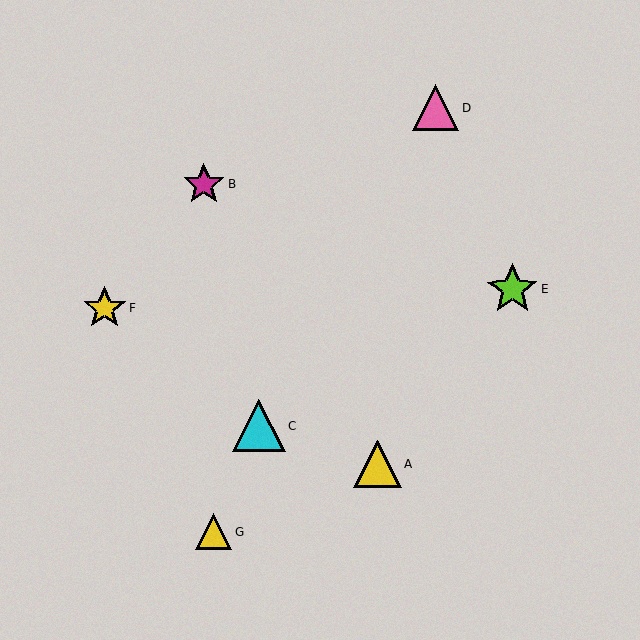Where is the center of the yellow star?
The center of the yellow star is at (105, 308).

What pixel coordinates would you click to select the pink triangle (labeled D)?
Click at (436, 107) to select the pink triangle D.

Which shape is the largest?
The cyan triangle (labeled C) is the largest.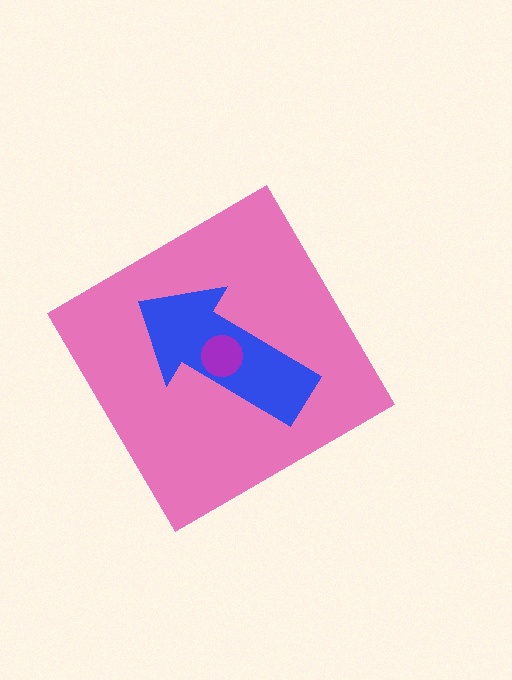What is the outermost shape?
The pink diamond.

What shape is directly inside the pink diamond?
The blue arrow.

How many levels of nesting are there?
3.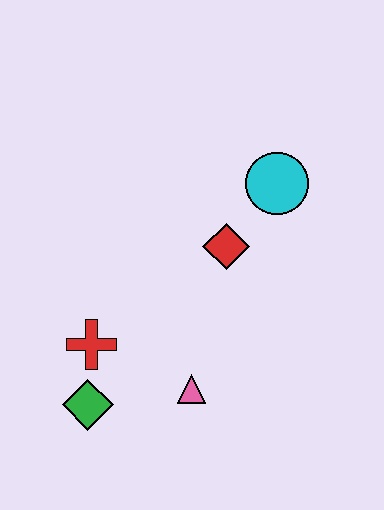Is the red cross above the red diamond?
No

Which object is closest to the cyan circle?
The red diamond is closest to the cyan circle.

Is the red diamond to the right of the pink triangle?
Yes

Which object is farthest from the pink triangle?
The cyan circle is farthest from the pink triangle.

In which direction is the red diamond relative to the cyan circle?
The red diamond is below the cyan circle.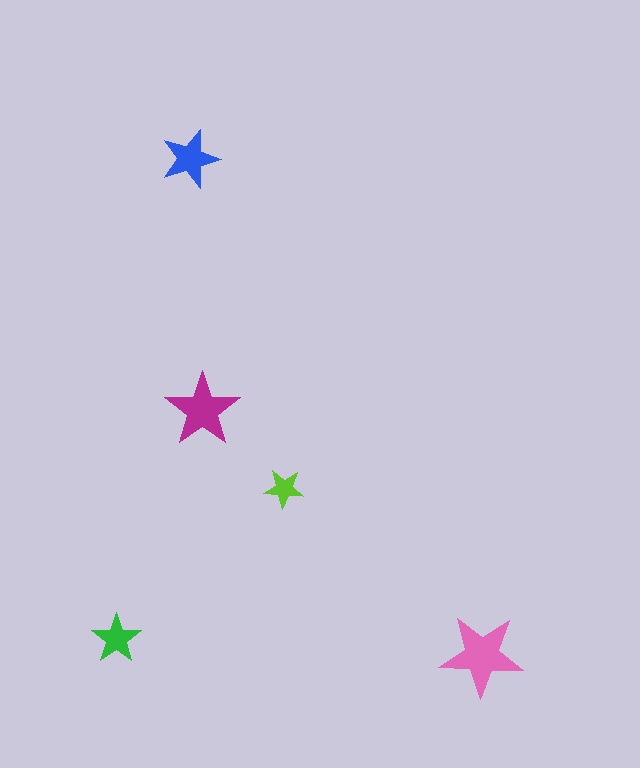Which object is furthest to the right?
The pink star is rightmost.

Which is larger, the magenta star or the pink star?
The pink one.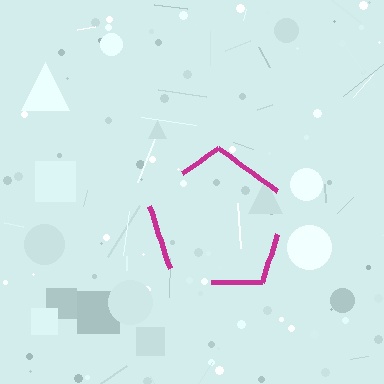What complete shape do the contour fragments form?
The contour fragments form a pentagon.